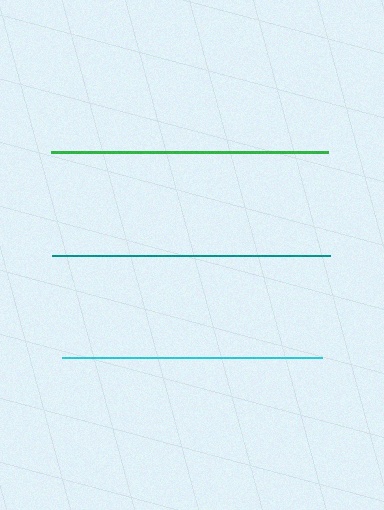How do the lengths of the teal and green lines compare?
The teal and green lines are approximately the same length.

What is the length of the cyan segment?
The cyan segment is approximately 260 pixels long.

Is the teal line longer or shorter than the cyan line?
The teal line is longer than the cyan line.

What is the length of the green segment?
The green segment is approximately 277 pixels long.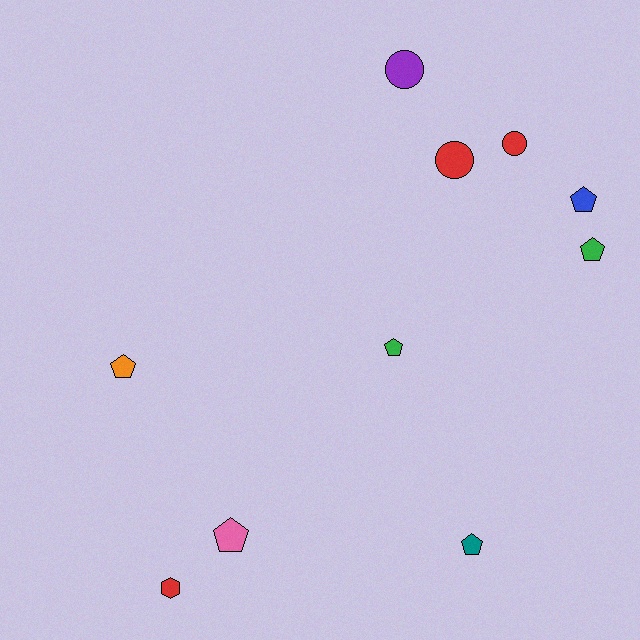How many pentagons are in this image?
There are 6 pentagons.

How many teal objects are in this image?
There is 1 teal object.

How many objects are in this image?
There are 10 objects.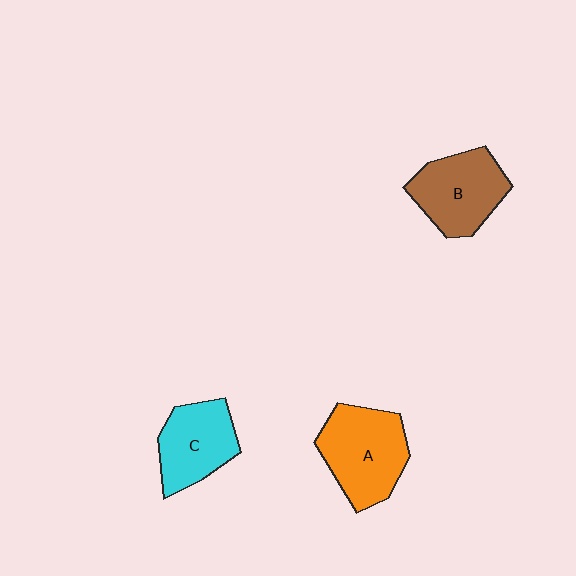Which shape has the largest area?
Shape A (orange).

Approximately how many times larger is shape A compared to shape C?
Approximately 1.3 times.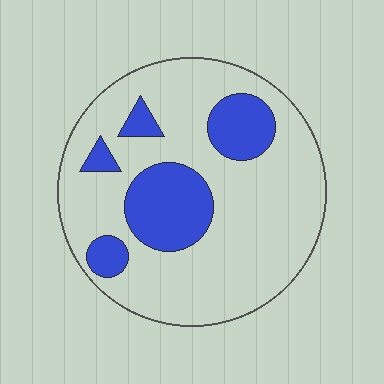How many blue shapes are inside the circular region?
5.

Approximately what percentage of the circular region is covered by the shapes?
Approximately 25%.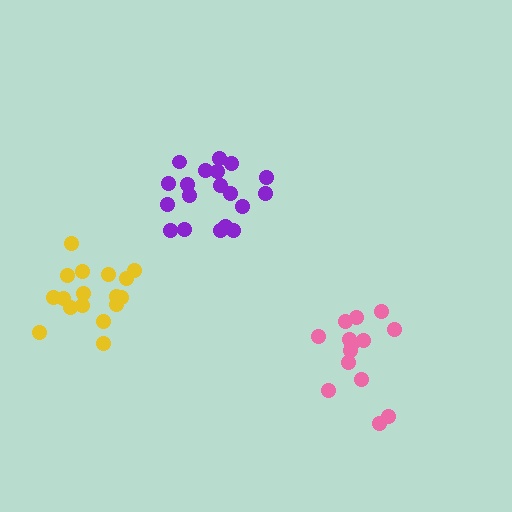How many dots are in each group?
Group 1: 19 dots, Group 2: 17 dots, Group 3: 14 dots (50 total).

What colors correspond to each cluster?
The clusters are colored: purple, yellow, pink.